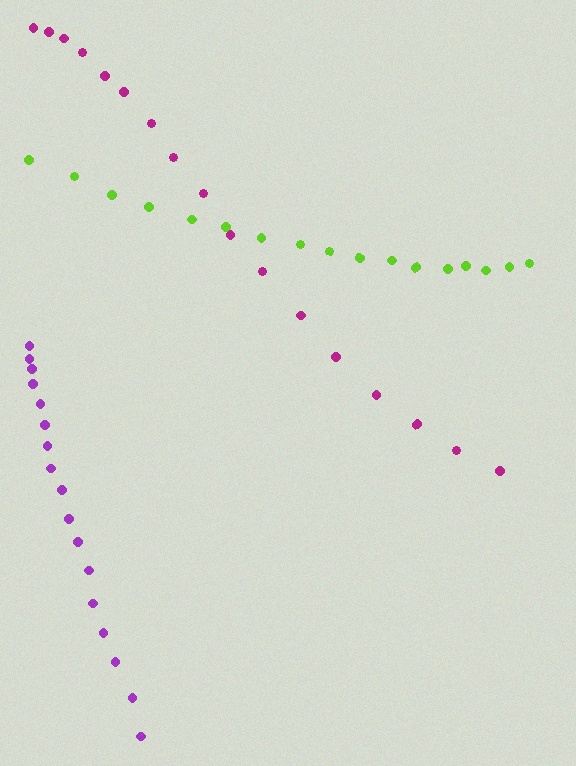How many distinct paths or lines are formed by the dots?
There are 3 distinct paths.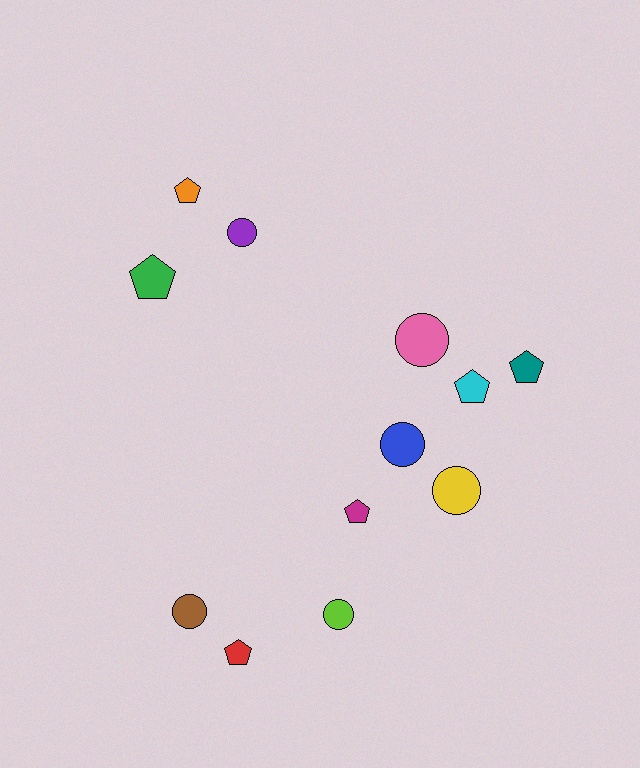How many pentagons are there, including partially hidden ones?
There are 6 pentagons.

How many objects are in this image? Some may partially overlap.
There are 12 objects.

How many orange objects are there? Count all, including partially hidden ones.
There is 1 orange object.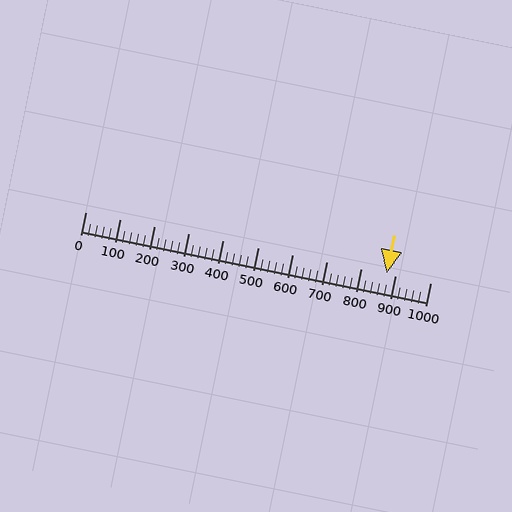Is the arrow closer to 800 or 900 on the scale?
The arrow is closer to 900.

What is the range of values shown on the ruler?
The ruler shows values from 0 to 1000.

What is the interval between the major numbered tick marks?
The major tick marks are spaced 100 units apart.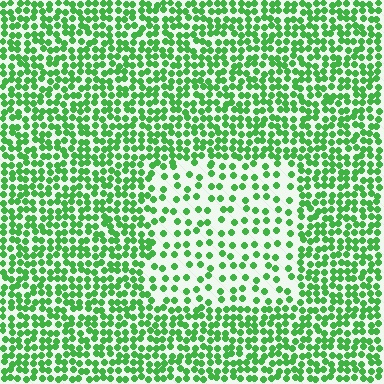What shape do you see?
I see a rectangle.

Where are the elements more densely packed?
The elements are more densely packed outside the rectangle boundary.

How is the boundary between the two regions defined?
The boundary is defined by a change in element density (approximately 2.2x ratio). All elements are the same color, size, and shape.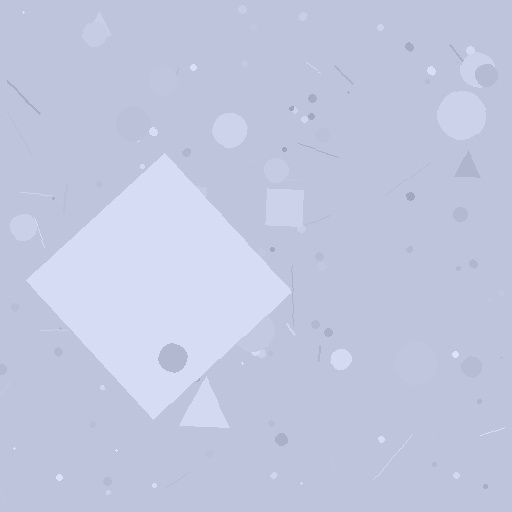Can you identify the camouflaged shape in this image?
The camouflaged shape is a diamond.